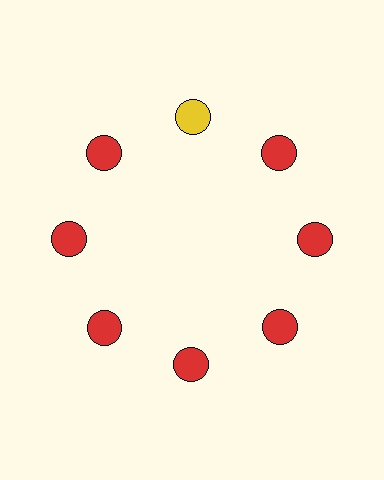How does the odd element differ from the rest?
It has a different color: yellow instead of red.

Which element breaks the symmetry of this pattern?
The yellow circle at roughly the 12 o'clock position breaks the symmetry. All other shapes are red circles.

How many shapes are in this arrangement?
There are 8 shapes arranged in a ring pattern.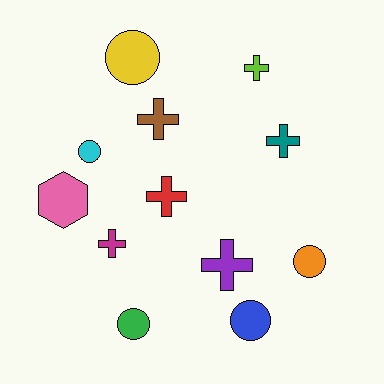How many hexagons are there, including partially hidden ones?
There is 1 hexagon.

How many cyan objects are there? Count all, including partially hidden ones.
There is 1 cyan object.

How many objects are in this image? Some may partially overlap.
There are 12 objects.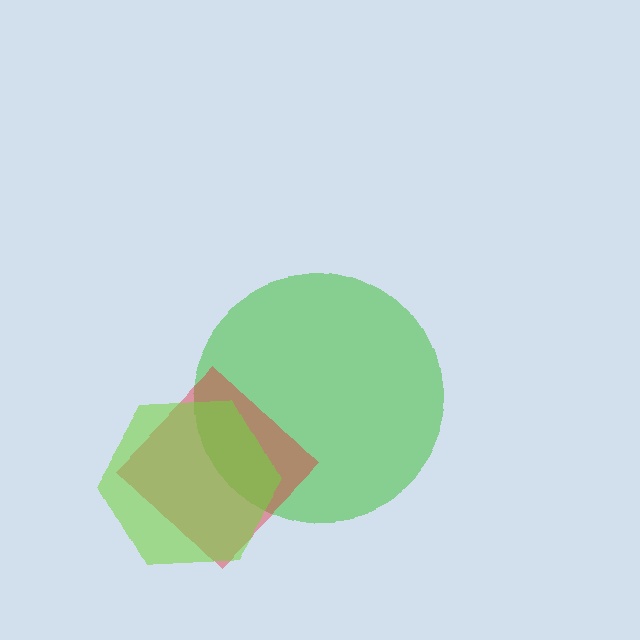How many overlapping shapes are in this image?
There are 3 overlapping shapes in the image.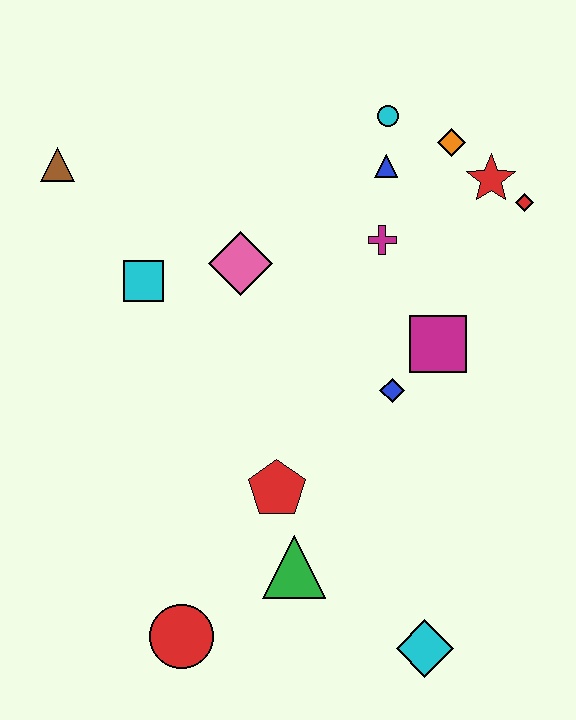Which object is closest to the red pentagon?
The green triangle is closest to the red pentagon.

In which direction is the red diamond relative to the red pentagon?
The red diamond is above the red pentagon.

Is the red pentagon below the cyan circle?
Yes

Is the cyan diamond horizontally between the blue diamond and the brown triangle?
No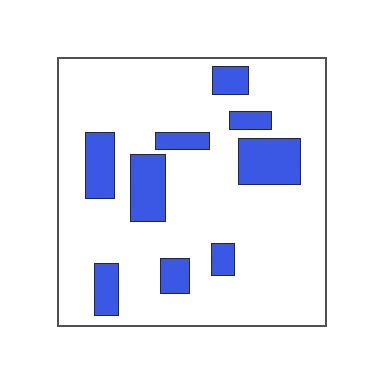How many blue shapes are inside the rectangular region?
9.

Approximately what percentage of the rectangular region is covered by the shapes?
Approximately 20%.